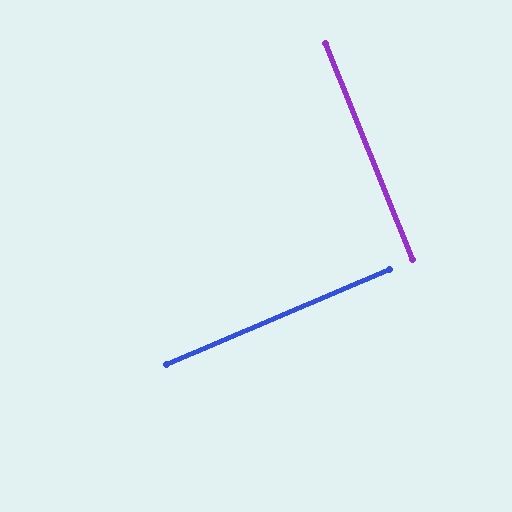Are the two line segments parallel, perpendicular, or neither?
Perpendicular — they meet at approximately 89°.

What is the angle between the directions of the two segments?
Approximately 89 degrees.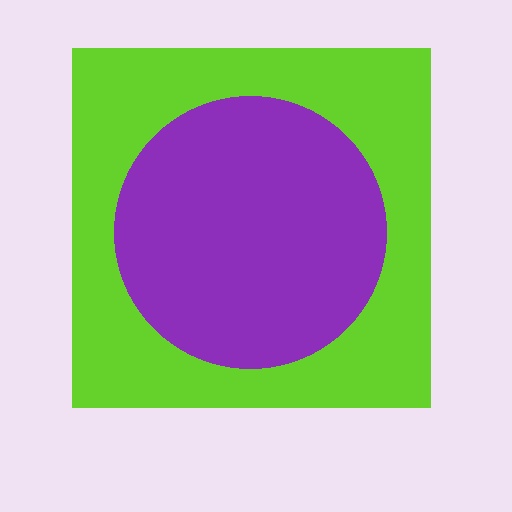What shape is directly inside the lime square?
The purple circle.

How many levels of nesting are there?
2.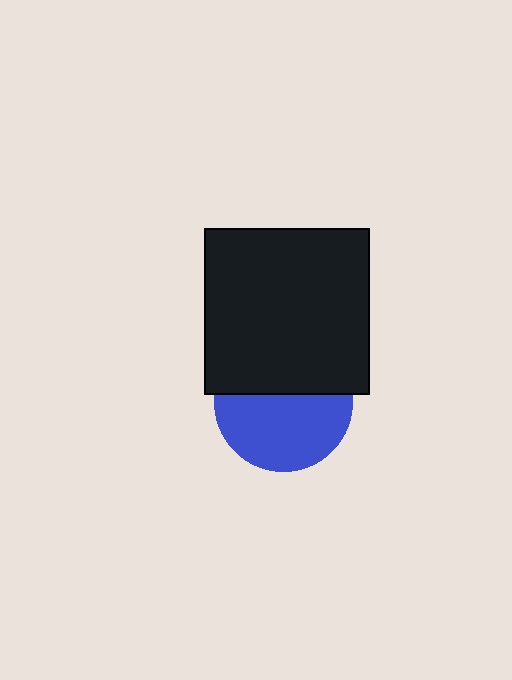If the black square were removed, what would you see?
You would see the complete blue circle.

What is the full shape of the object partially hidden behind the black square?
The partially hidden object is a blue circle.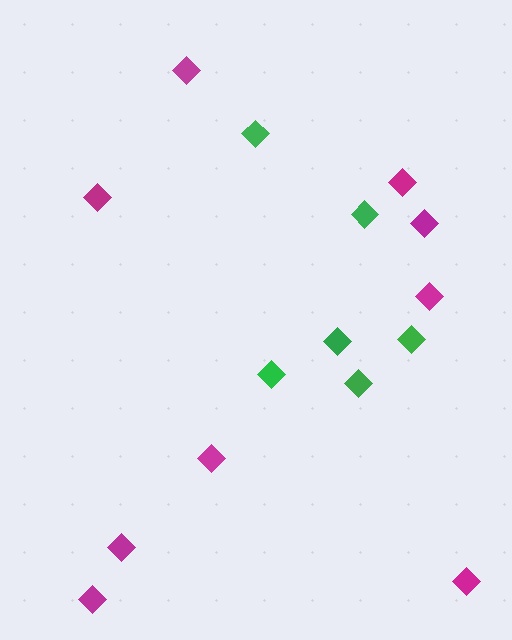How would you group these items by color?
There are 2 groups: one group of green diamonds (6) and one group of magenta diamonds (9).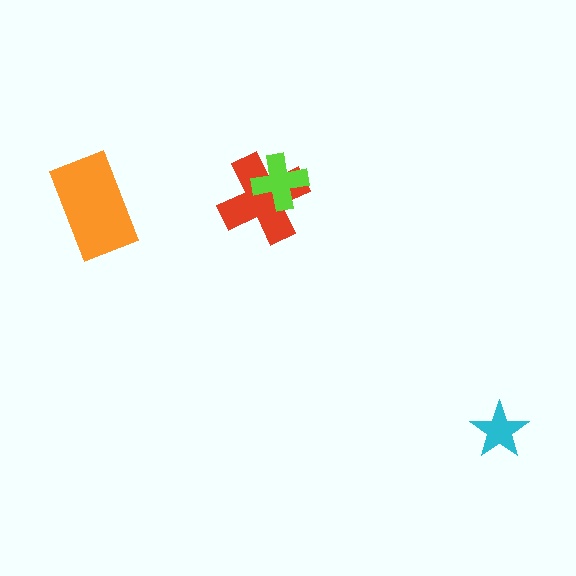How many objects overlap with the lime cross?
1 object overlaps with the lime cross.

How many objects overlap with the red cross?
1 object overlaps with the red cross.